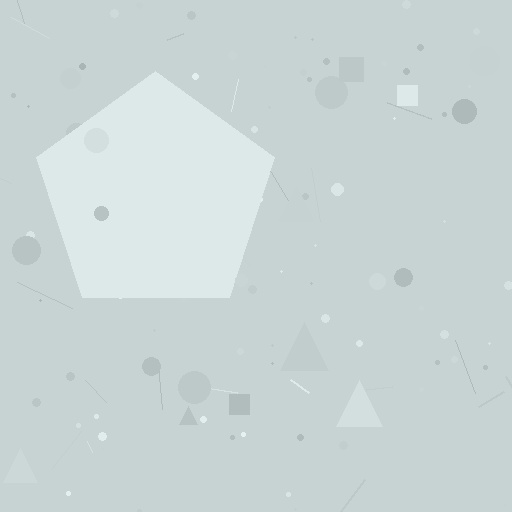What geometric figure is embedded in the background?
A pentagon is embedded in the background.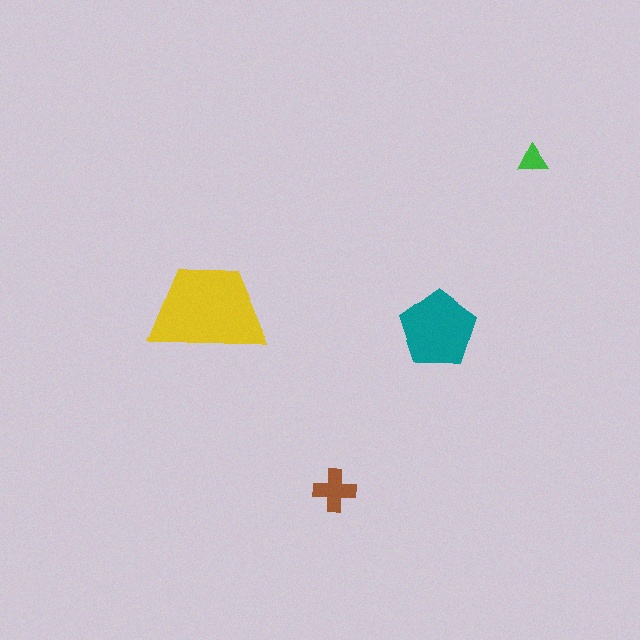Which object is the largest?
The yellow trapezoid.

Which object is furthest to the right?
The green triangle is rightmost.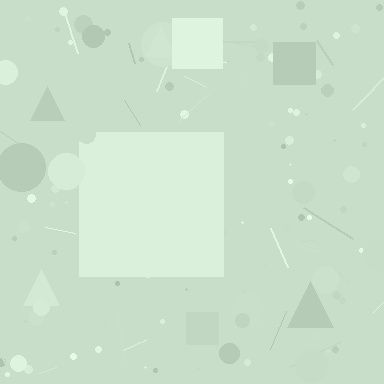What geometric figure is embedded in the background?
A square is embedded in the background.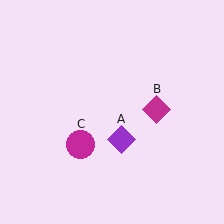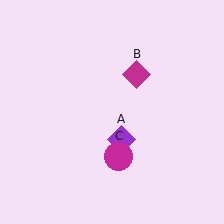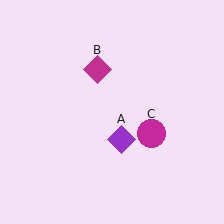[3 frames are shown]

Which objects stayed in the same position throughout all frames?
Purple diamond (object A) remained stationary.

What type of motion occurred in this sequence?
The magenta diamond (object B), magenta circle (object C) rotated counterclockwise around the center of the scene.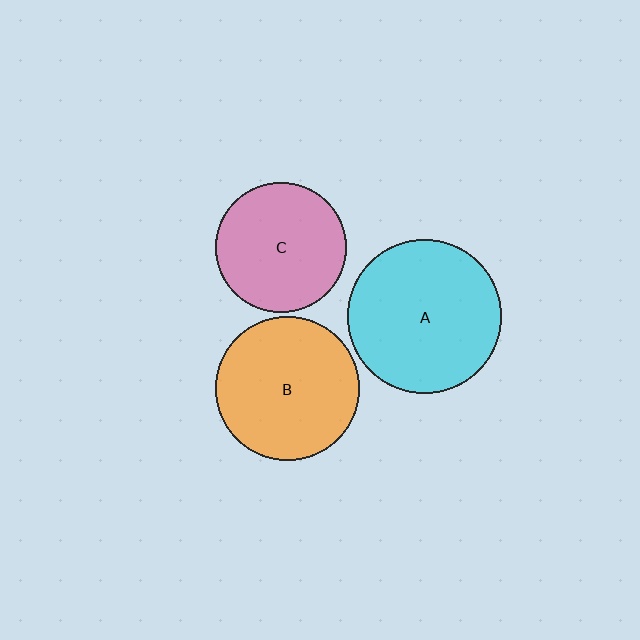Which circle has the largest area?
Circle A (cyan).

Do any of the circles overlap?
No, none of the circles overlap.